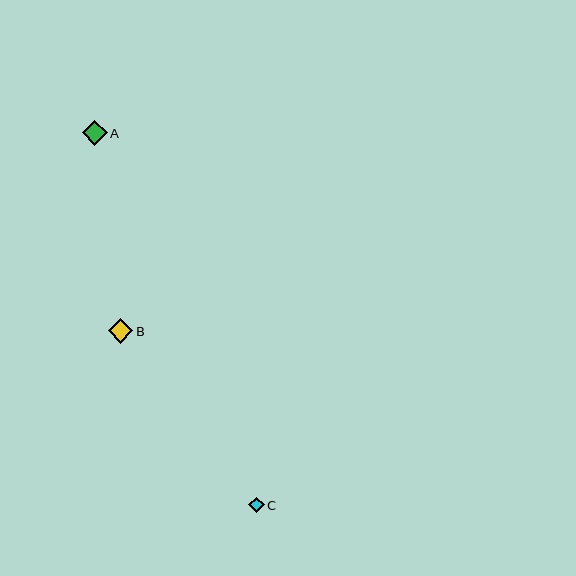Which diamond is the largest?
Diamond A is the largest with a size of approximately 25 pixels.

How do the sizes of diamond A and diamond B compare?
Diamond A and diamond B are approximately the same size.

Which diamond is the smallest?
Diamond C is the smallest with a size of approximately 15 pixels.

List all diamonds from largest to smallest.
From largest to smallest: A, B, C.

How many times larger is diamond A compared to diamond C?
Diamond A is approximately 1.6 times the size of diamond C.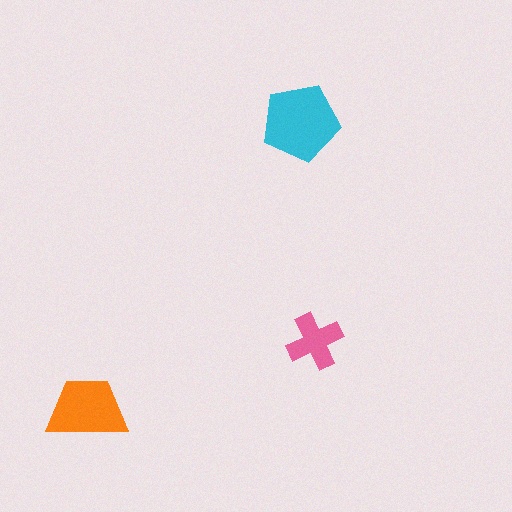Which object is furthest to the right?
The pink cross is rightmost.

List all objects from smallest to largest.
The pink cross, the orange trapezoid, the cyan pentagon.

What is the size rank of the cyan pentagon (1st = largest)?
1st.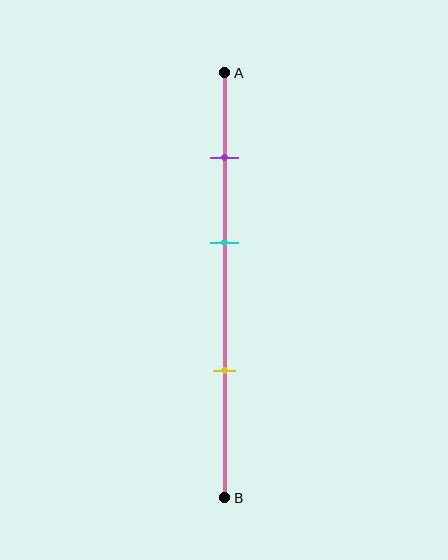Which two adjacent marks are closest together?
The purple and cyan marks are the closest adjacent pair.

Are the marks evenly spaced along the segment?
Yes, the marks are approximately evenly spaced.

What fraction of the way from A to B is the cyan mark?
The cyan mark is approximately 40% (0.4) of the way from A to B.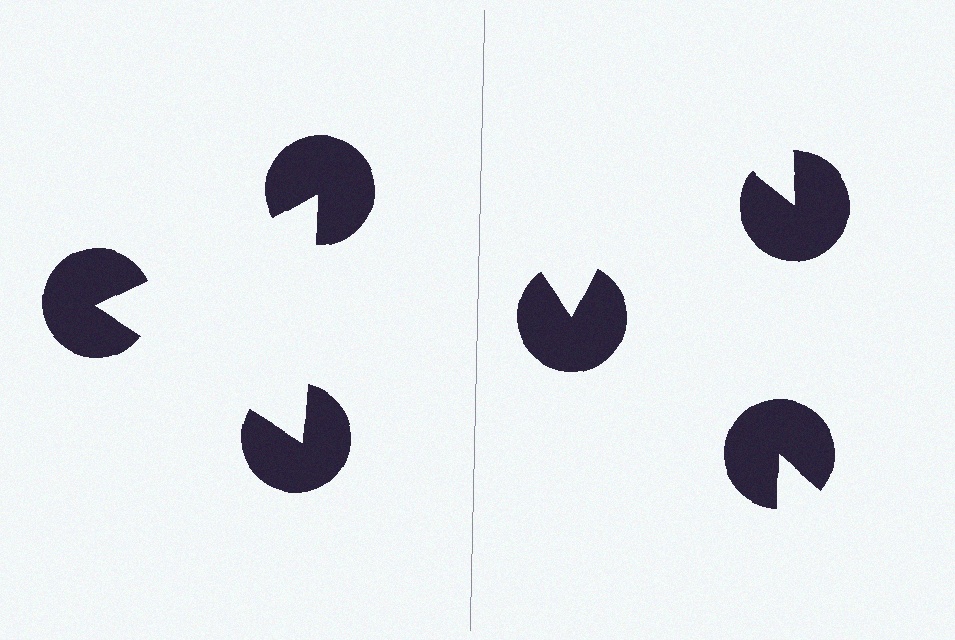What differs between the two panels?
The pac-man discs are positioned identically on both sides; only the wedge orientations differ. On the left they align to a triangle; on the right they are misaligned.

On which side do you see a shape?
An illusory triangle appears on the left side. On the right side the wedge cuts are rotated, so no coherent shape forms.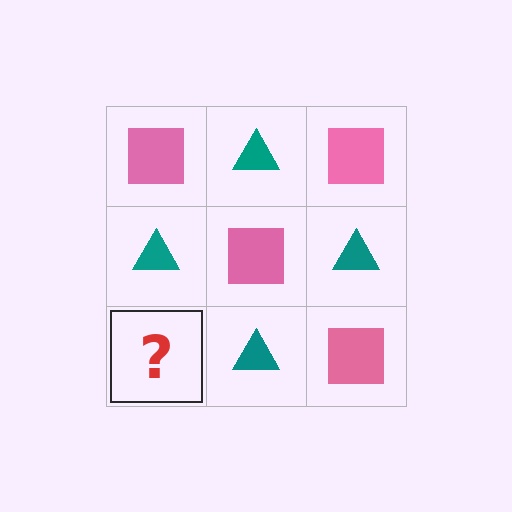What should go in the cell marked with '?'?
The missing cell should contain a pink square.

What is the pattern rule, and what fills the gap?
The rule is that it alternates pink square and teal triangle in a checkerboard pattern. The gap should be filled with a pink square.